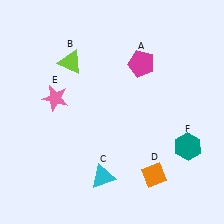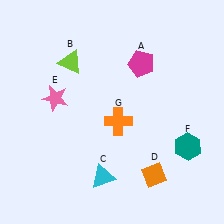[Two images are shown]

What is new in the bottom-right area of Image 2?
An orange cross (G) was added in the bottom-right area of Image 2.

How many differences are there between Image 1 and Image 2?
There is 1 difference between the two images.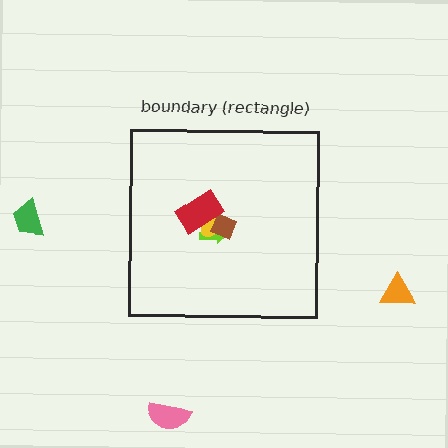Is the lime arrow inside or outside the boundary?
Inside.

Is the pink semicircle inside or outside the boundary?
Outside.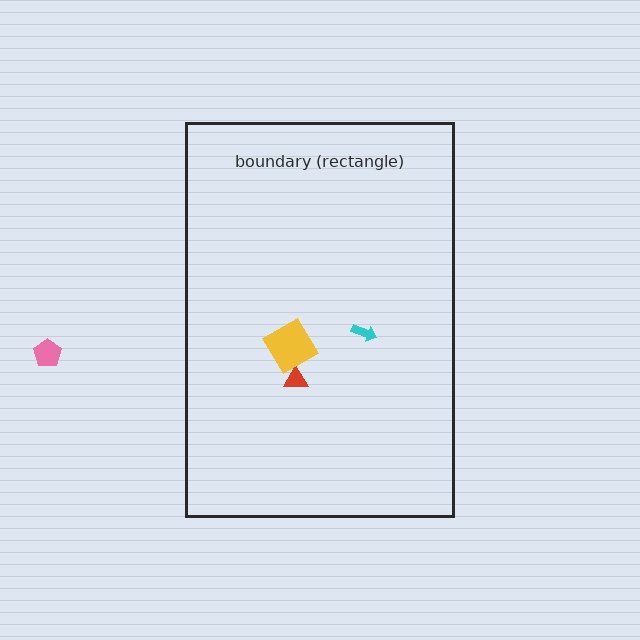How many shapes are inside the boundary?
3 inside, 1 outside.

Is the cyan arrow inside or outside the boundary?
Inside.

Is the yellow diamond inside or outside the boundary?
Inside.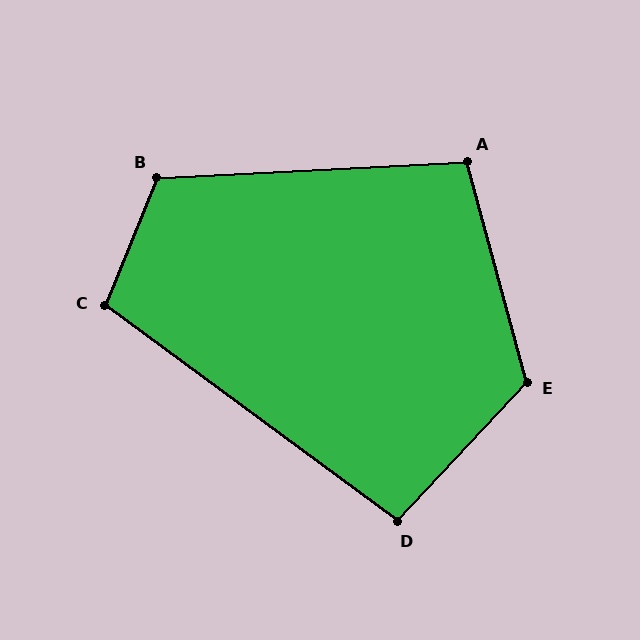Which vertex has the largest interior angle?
E, at approximately 122 degrees.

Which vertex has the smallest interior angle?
D, at approximately 97 degrees.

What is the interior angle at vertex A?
Approximately 102 degrees (obtuse).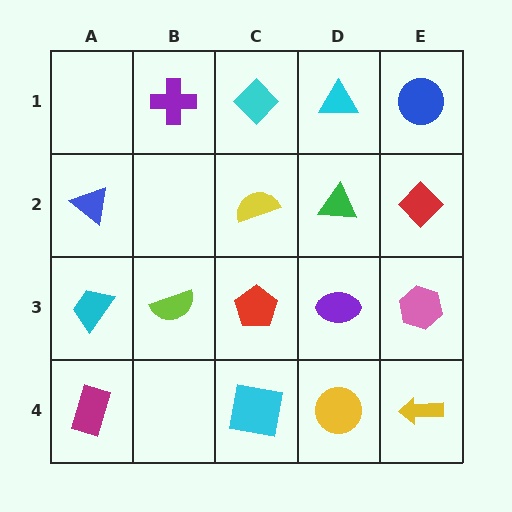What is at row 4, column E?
A yellow arrow.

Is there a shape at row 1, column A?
No, that cell is empty.